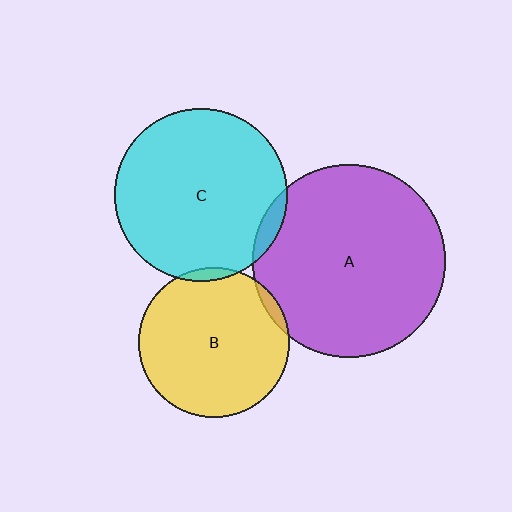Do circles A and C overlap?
Yes.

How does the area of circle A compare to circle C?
Approximately 1.2 times.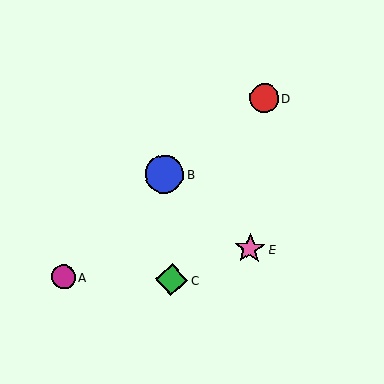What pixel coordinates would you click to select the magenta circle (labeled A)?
Click at (63, 277) to select the magenta circle A.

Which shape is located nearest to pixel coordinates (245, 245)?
The pink star (labeled E) at (250, 249) is nearest to that location.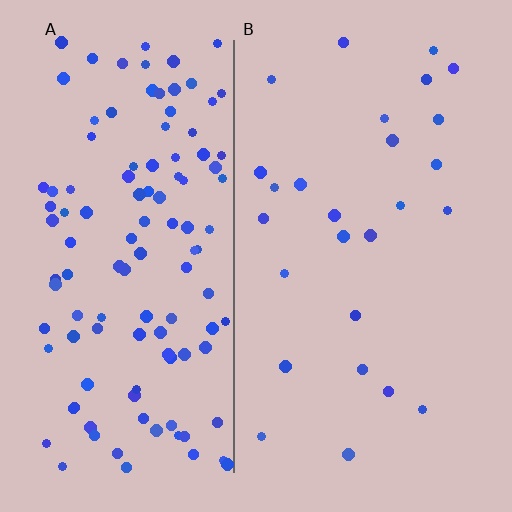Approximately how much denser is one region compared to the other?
Approximately 4.4× — region A over region B.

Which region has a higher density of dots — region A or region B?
A (the left).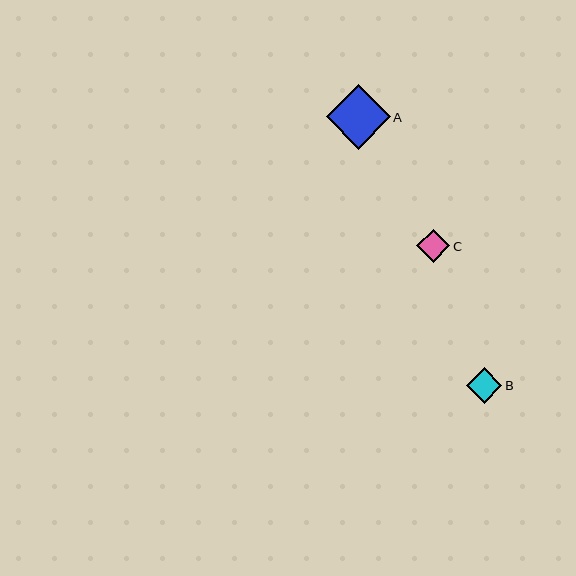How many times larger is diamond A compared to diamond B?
Diamond A is approximately 1.8 times the size of diamond B.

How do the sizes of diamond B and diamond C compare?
Diamond B and diamond C are approximately the same size.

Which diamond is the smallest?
Diamond C is the smallest with a size of approximately 33 pixels.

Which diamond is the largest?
Diamond A is the largest with a size of approximately 64 pixels.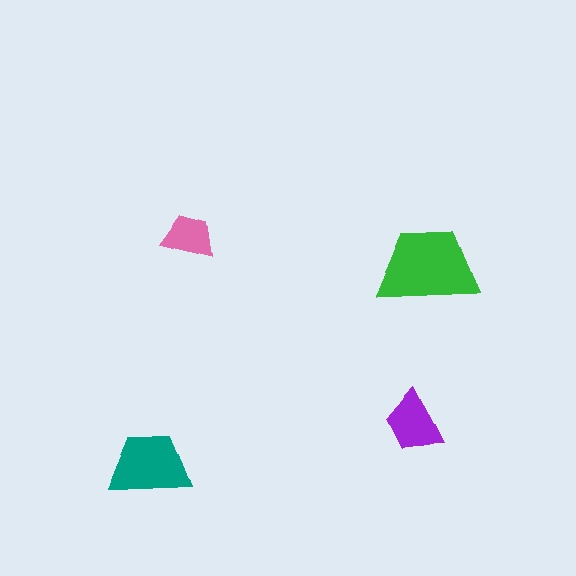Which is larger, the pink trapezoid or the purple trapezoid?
The purple one.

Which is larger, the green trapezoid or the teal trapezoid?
The green one.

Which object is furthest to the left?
The teal trapezoid is leftmost.